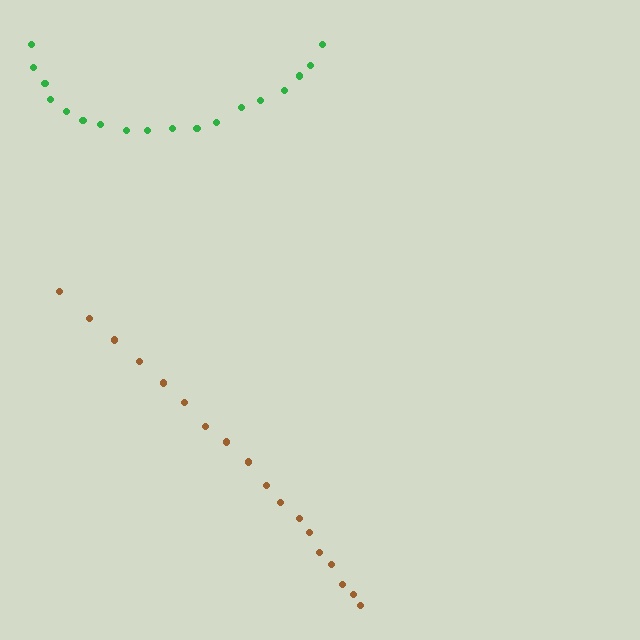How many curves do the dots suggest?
There are 2 distinct paths.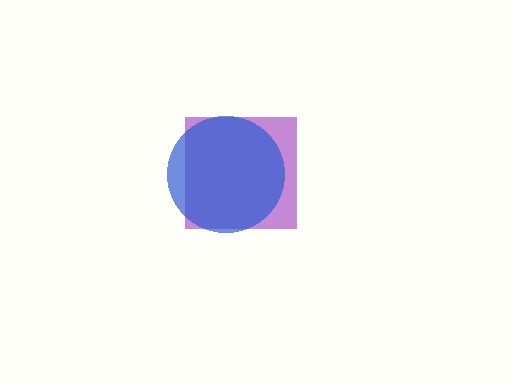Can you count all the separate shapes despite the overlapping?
Yes, there are 2 separate shapes.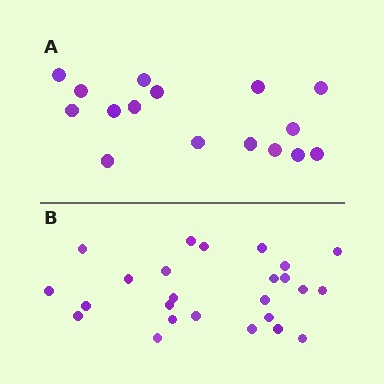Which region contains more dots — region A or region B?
Region B (the bottom region) has more dots.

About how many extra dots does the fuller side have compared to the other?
Region B has roughly 8 or so more dots than region A.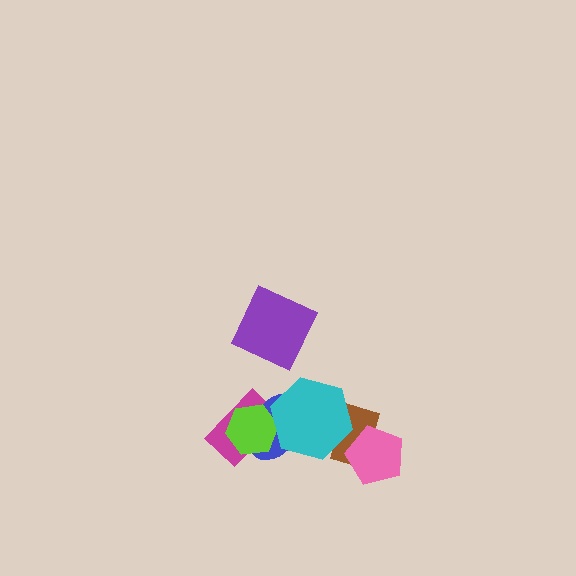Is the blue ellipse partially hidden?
Yes, it is partially covered by another shape.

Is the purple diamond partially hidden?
No, no other shape covers it.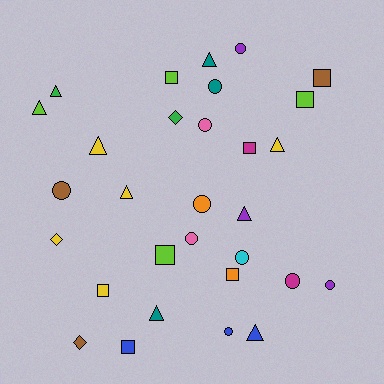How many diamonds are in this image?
There are 3 diamonds.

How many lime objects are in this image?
There are 4 lime objects.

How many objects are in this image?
There are 30 objects.